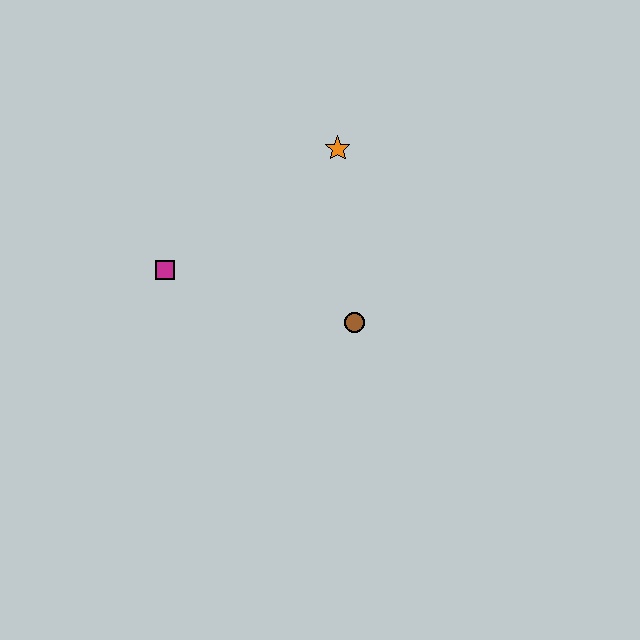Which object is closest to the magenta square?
The brown circle is closest to the magenta square.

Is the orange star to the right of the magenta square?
Yes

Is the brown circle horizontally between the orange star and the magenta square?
No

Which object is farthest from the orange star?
The magenta square is farthest from the orange star.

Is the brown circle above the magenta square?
No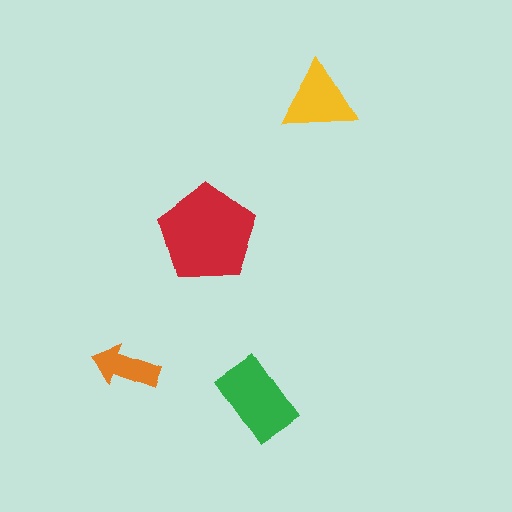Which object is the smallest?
The orange arrow.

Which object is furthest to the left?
The orange arrow is leftmost.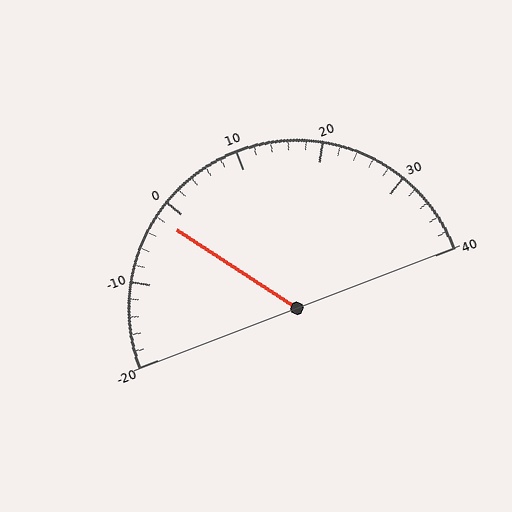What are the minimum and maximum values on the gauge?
The gauge ranges from -20 to 40.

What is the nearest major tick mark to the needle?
The nearest major tick mark is 0.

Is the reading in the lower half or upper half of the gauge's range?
The reading is in the lower half of the range (-20 to 40).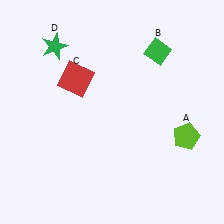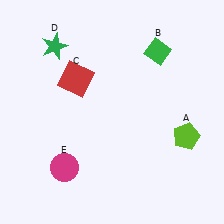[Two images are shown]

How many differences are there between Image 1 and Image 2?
There is 1 difference between the two images.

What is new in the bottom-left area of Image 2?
A magenta circle (E) was added in the bottom-left area of Image 2.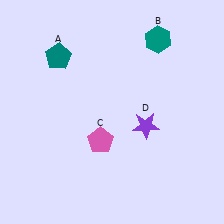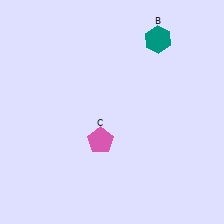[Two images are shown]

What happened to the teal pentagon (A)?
The teal pentagon (A) was removed in Image 2. It was in the top-left area of Image 1.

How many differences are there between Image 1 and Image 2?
There are 2 differences between the two images.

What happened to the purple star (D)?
The purple star (D) was removed in Image 2. It was in the bottom-right area of Image 1.